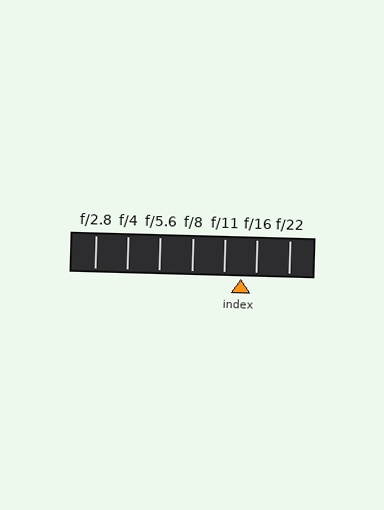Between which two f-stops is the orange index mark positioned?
The index mark is between f/11 and f/16.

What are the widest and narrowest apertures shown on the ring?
The widest aperture shown is f/2.8 and the narrowest is f/22.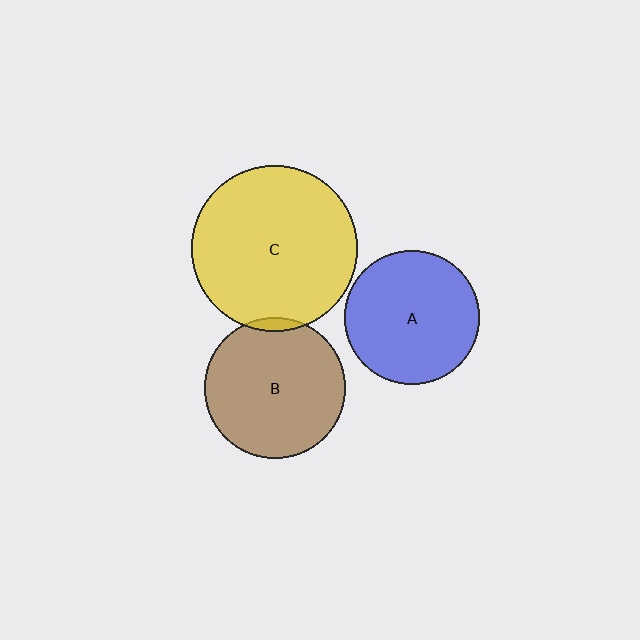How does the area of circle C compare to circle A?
Approximately 1.5 times.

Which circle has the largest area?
Circle C (yellow).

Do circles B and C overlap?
Yes.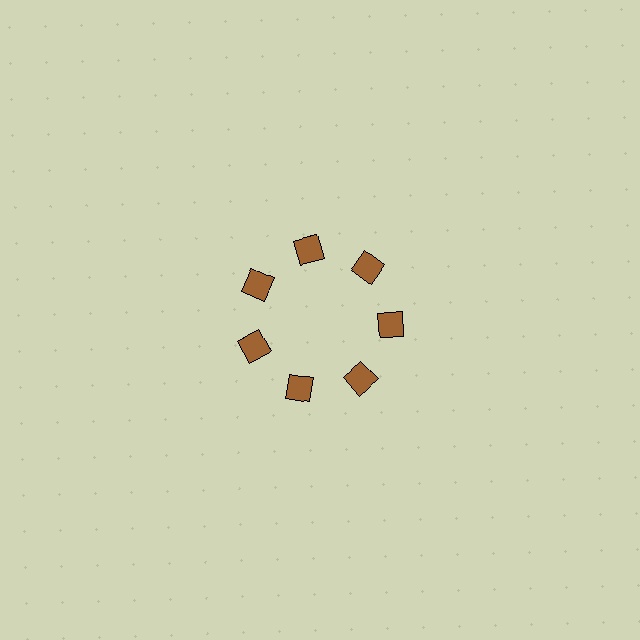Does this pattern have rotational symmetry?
Yes, this pattern has 7-fold rotational symmetry. It looks the same after rotating 51 degrees around the center.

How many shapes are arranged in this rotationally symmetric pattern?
There are 7 shapes, arranged in 7 groups of 1.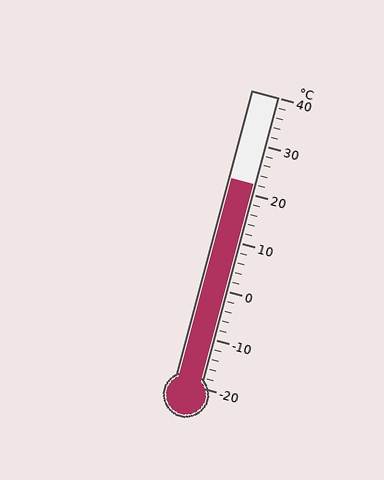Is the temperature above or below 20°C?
The temperature is above 20°C.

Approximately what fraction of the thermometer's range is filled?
The thermometer is filled to approximately 70% of its range.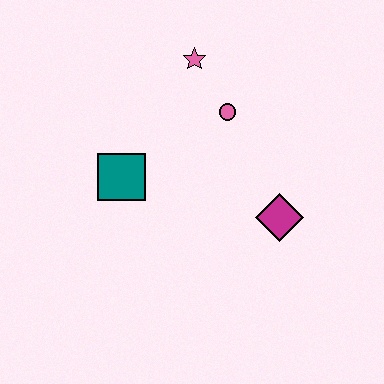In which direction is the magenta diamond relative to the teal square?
The magenta diamond is to the right of the teal square.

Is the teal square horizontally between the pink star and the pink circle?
No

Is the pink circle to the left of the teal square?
No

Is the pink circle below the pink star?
Yes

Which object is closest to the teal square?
The pink circle is closest to the teal square.